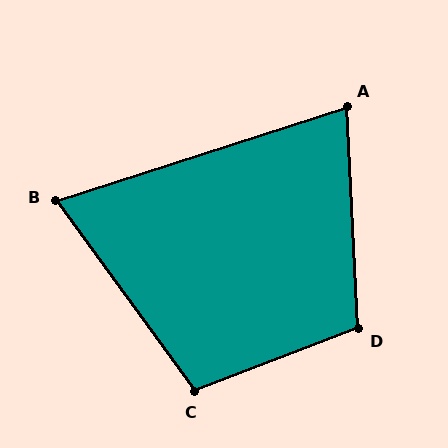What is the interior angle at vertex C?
Approximately 105 degrees (obtuse).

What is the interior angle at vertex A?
Approximately 75 degrees (acute).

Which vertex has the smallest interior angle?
B, at approximately 72 degrees.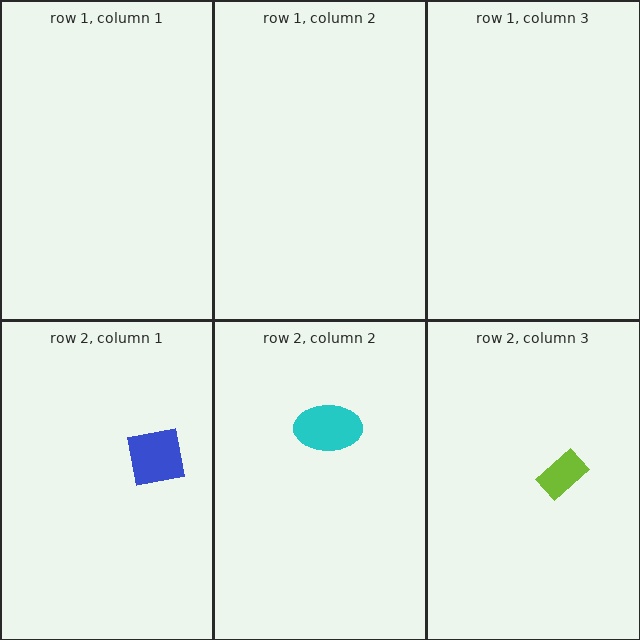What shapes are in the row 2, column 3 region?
The lime rectangle.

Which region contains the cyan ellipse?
The row 2, column 2 region.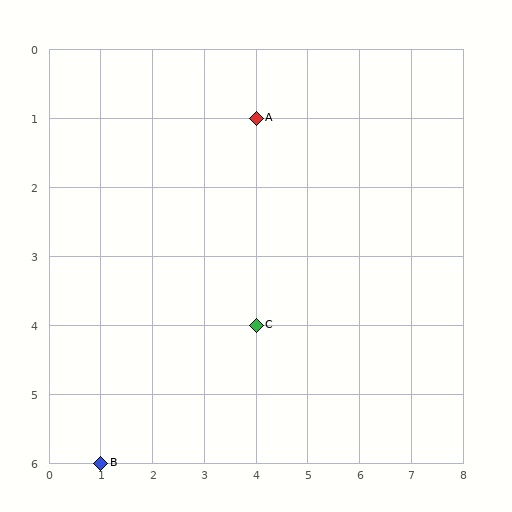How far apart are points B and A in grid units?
Points B and A are 3 columns and 5 rows apart (about 5.8 grid units diagonally).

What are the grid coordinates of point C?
Point C is at grid coordinates (4, 4).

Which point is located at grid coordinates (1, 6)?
Point B is at (1, 6).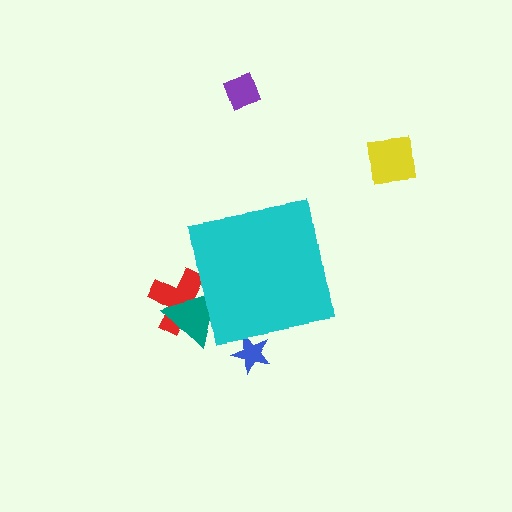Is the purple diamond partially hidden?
No, the purple diamond is fully visible.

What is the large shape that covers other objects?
A cyan square.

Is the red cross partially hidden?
Yes, the red cross is partially hidden behind the cyan square.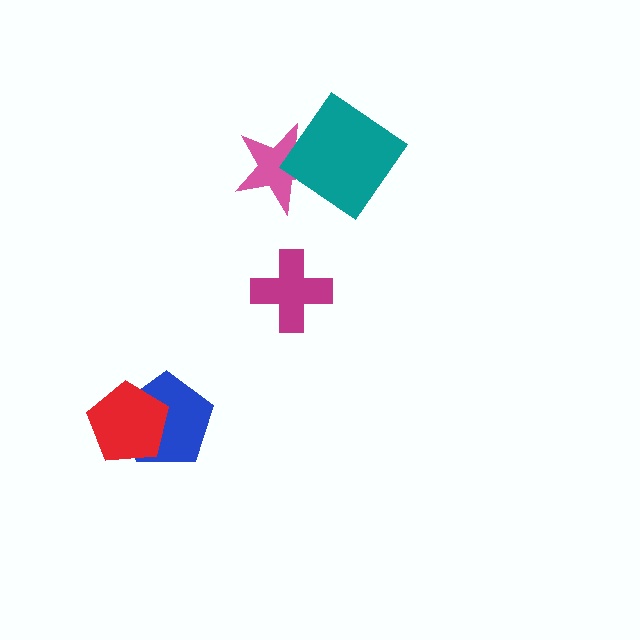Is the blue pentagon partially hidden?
Yes, it is partially covered by another shape.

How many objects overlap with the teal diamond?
1 object overlaps with the teal diamond.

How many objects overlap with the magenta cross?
0 objects overlap with the magenta cross.